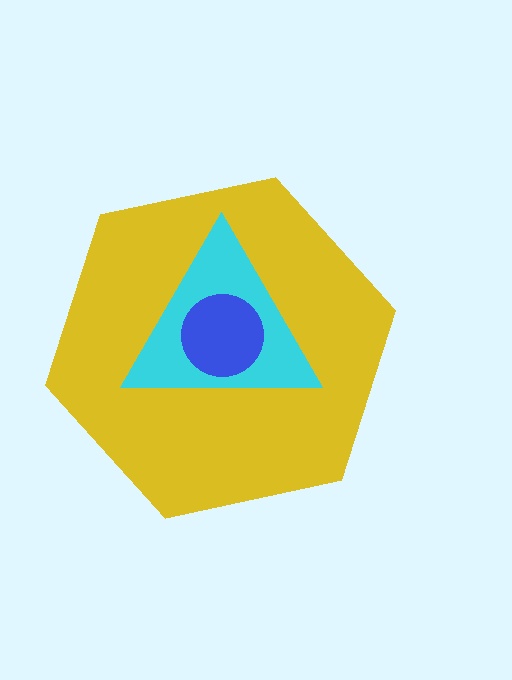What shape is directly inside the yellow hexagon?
The cyan triangle.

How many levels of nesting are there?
3.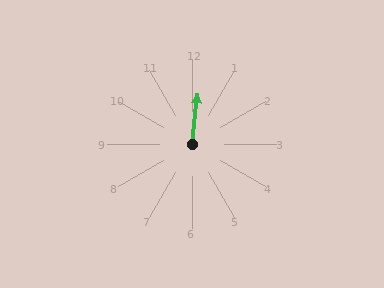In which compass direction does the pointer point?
North.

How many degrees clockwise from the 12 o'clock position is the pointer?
Approximately 7 degrees.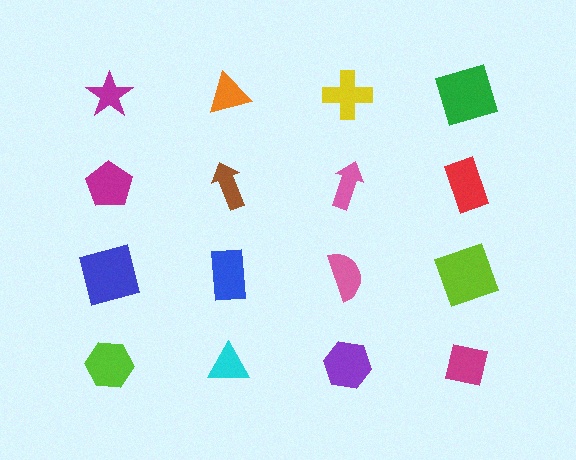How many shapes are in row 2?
4 shapes.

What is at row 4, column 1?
A lime hexagon.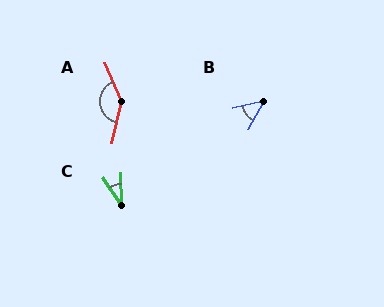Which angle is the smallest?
C, at approximately 33 degrees.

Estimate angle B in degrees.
Approximately 49 degrees.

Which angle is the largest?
A, at approximately 144 degrees.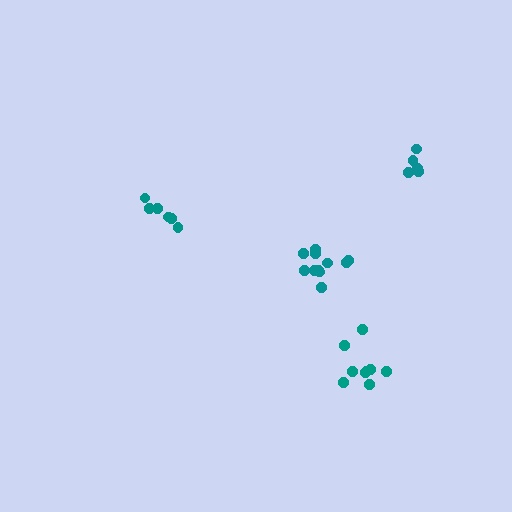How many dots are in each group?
Group 1: 6 dots, Group 2: 5 dots, Group 3: 11 dots, Group 4: 9 dots (31 total).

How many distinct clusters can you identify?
There are 4 distinct clusters.